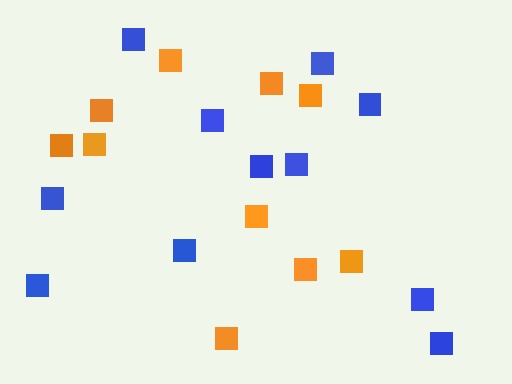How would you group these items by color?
There are 2 groups: one group of blue squares (11) and one group of orange squares (10).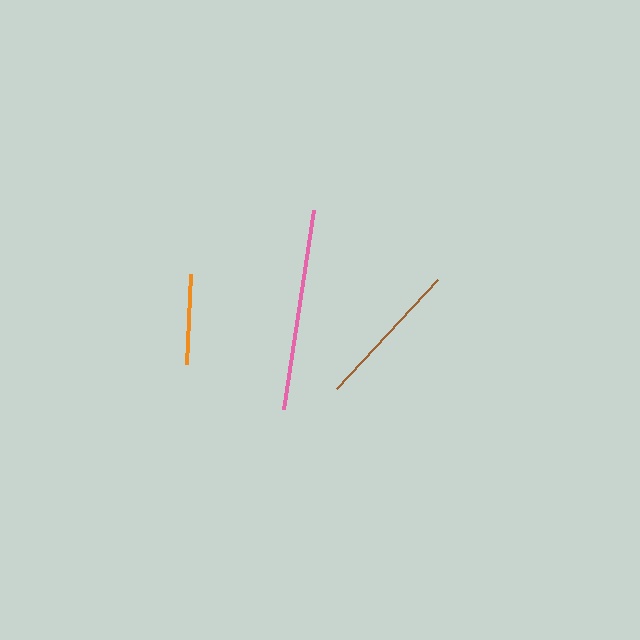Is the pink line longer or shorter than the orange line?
The pink line is longer than the orange line.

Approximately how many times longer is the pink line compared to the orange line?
The pink line is approximately 2.3 times the length of the orange line.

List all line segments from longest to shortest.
From longest to shortest: pink, brown, orange.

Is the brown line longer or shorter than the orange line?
The brown line is longer than the orange line.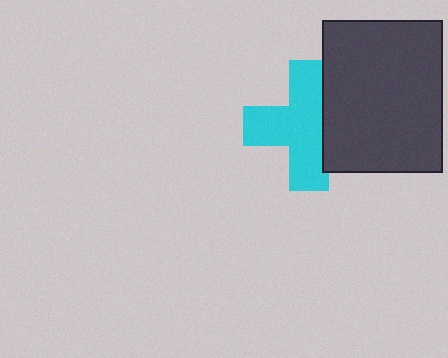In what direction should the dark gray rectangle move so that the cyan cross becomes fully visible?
The dark gray rectangle should move right. That is the shortest direction to clear the overlap and leave the cyan cross fully visible.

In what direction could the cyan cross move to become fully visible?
The cyan cross could move left. That would shift it out from behind the dark gray rectangle entirely.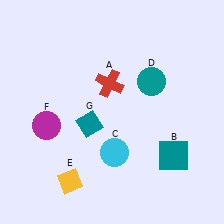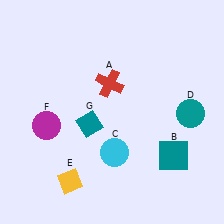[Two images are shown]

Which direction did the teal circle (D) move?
The teal circle (D) moved right.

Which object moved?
The teal circle (D) moved right.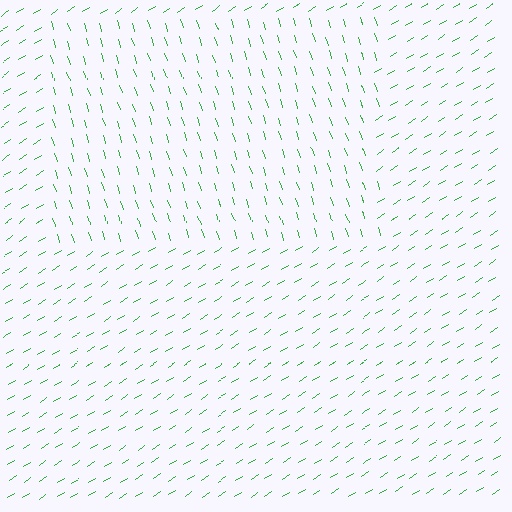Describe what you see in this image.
The image is filled with small green line segments. A rectangle region in the image has lines oriented differently from the surrounding lines, creating a visible texture boundary.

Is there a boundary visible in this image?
Yes, there is a texture boundary formed by a change in line orientation.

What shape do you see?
I see a rectangle.